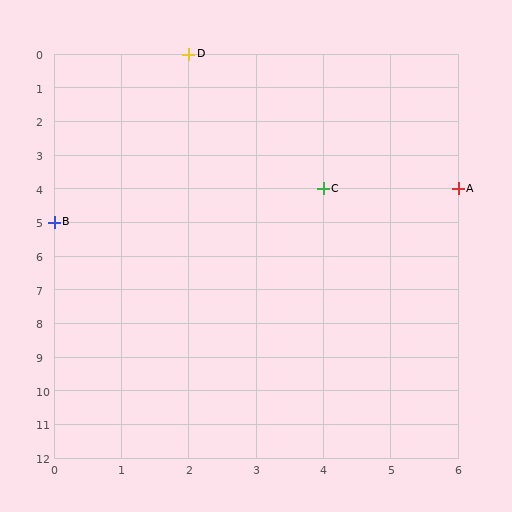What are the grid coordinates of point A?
Point A is at grid coordinates (6, 4).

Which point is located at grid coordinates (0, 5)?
Point B is at (0, 5).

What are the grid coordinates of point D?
Point D is at grid coordinates (2, 0).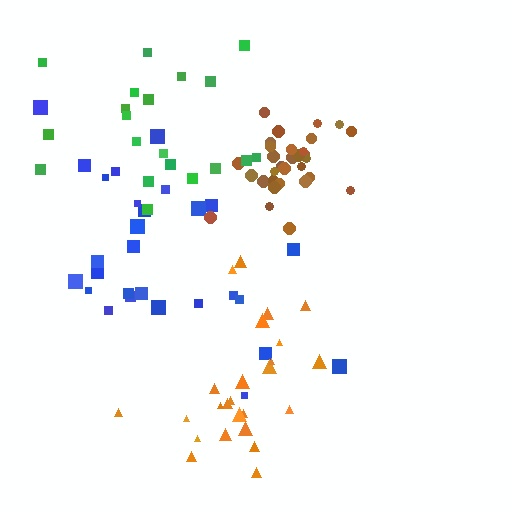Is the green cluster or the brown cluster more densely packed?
Brown.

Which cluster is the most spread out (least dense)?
Green.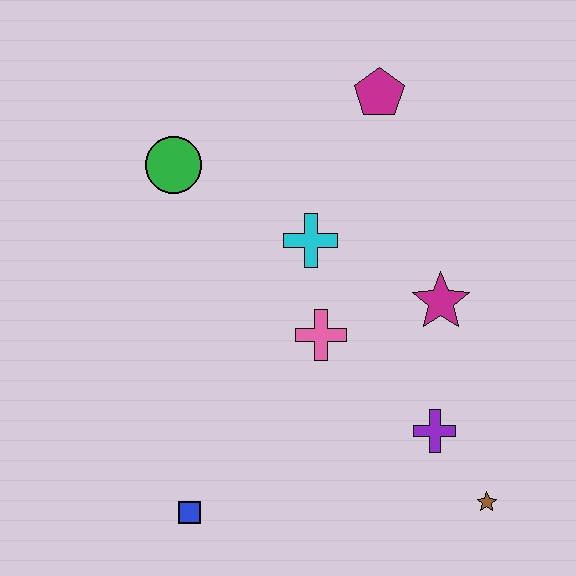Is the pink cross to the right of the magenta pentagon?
No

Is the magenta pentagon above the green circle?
Yes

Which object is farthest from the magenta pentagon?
The blue square is farthest from the magenta pentagon.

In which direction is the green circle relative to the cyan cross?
The green circle is to the left of the cyan cross.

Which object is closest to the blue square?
The pink cross is closest to the blue square.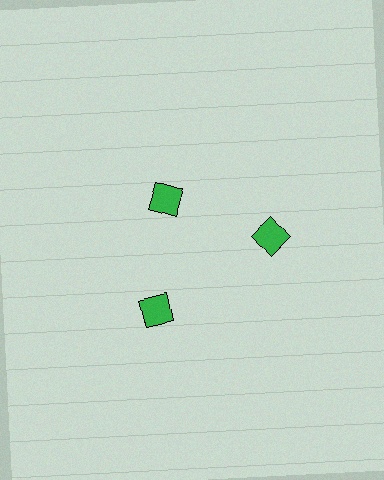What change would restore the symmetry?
The symmetry would be restored by moving it outward, back onto the ring so that all 3 diamonds sit at equal angles and equal distance from the center.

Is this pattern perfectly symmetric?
No. The 3 green diamonds are arranged in a ring, but one element near the 11 o'clock position is pulled inward toward the center, breaking the 3-fold rotational symmetry.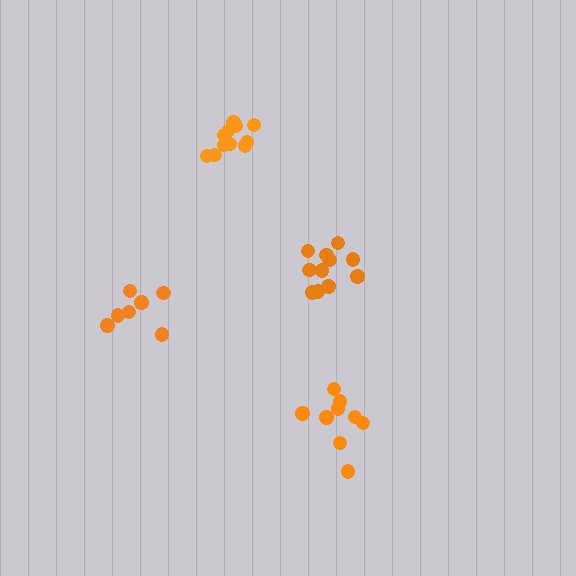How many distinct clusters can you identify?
There are 4 distinct clusters.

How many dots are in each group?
Group 1: 11 dots, Group 2: 11 dots, Group 3: 9 dots, Group 4: 7 dots (38 total).